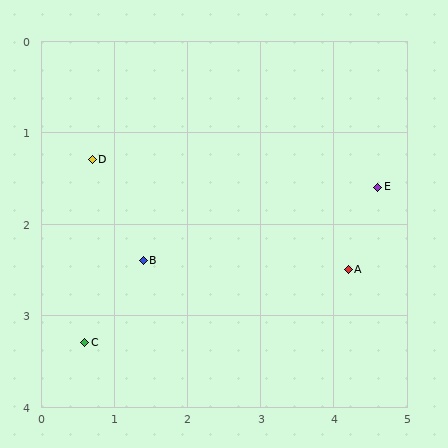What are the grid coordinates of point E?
Point E is at approximately (4.6, 1.6).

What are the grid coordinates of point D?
Point D is at approximately (0.7, 1.3).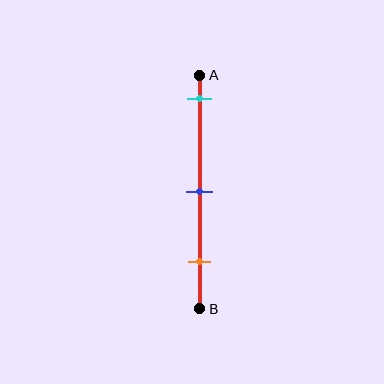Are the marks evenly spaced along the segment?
Yes, the marks are approximately evenly spaced.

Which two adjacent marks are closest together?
The blue and orange marks are the closest adjacent pair.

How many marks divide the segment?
There are 3 marks dividing the segment.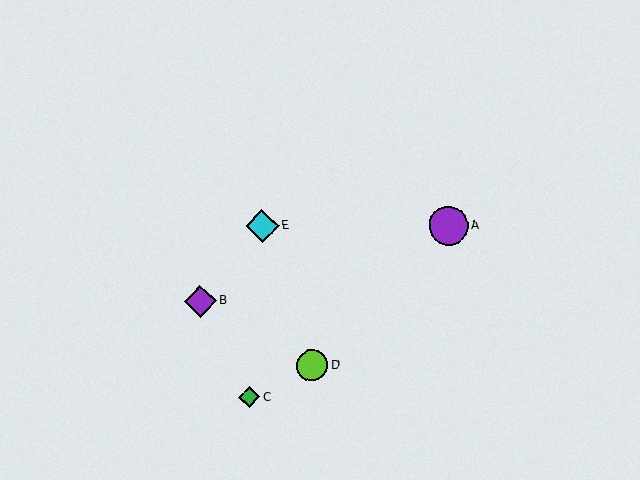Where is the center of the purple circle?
The center of the purple circle is at (448, 226).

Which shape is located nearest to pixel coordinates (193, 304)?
The purple diamond (labeled B) at (200, 301) is nearest to that location.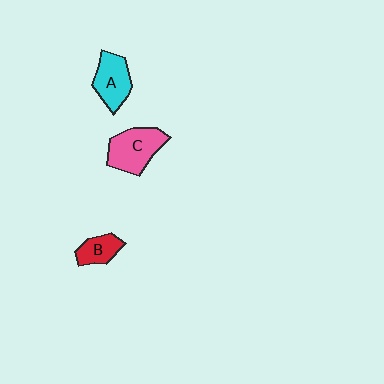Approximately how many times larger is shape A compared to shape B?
Approximately 1.5 times.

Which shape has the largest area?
Shape C (pink).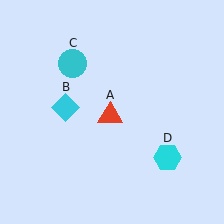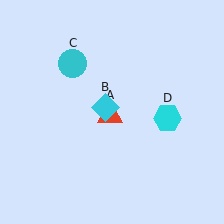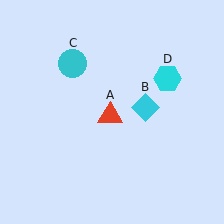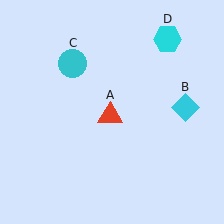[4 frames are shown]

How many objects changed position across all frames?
2 objects changed position: cyan diamond (object B), cyan hexagon (object D).